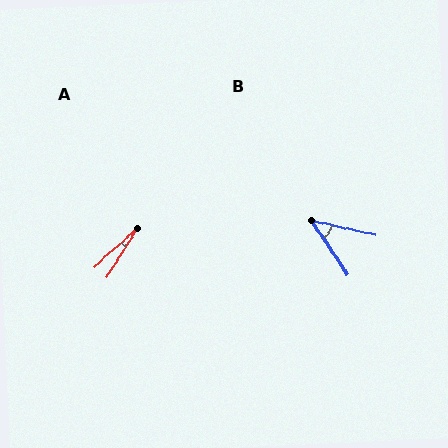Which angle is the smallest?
A, at approximately 16 degrees.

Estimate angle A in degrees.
Approximately 16 degrees.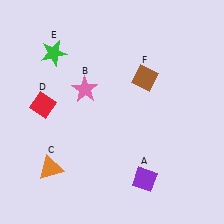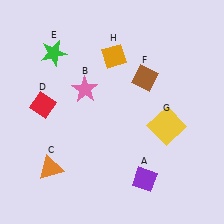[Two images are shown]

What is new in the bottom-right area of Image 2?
A yellow square (G) was added in the bottom-right area of Image 2.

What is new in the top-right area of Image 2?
An orange diamond (H) was added in the top-right area of Image 2.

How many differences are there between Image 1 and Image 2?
There are 2 differences between the two images.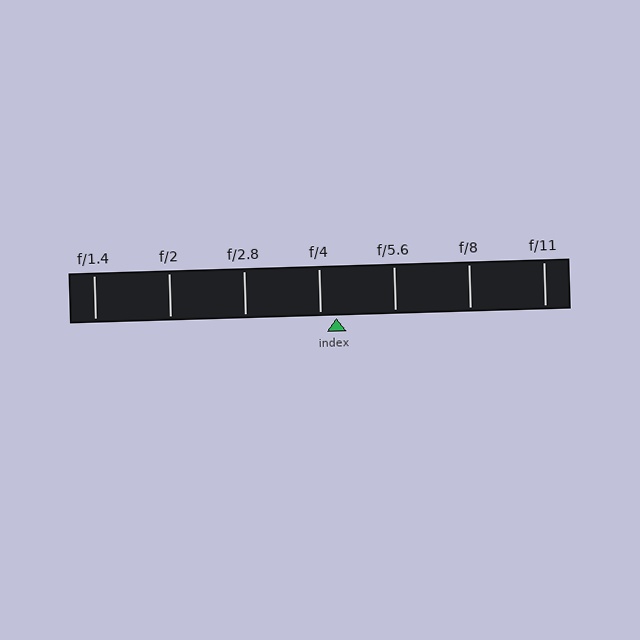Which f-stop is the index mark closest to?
The index mark is closest to f/4.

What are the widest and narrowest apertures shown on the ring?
The widest aperture shown is f/1.4 and the narrowest is f/11.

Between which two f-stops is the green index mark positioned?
The index mark is between f/4 and f/5.6.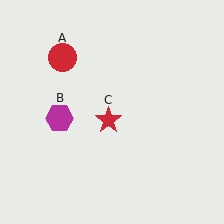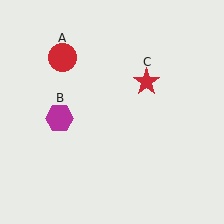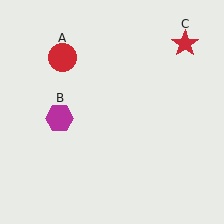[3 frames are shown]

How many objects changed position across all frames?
1 object changed position: red star (object C).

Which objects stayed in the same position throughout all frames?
Red circle (object A) and magenta hexagon (object B) remained stationary.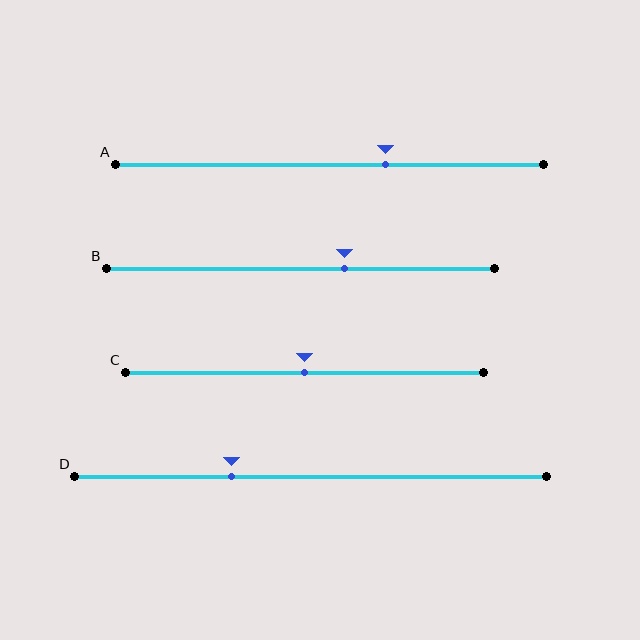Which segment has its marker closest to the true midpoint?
Segment C has its marker closest to the true midpoint.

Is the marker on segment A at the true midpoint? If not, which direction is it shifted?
No, the marker on segment A is shifted to the right by about 13% of the segment length.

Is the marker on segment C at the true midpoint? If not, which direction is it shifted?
Yes, the marker on segment C is at the true midpoint.